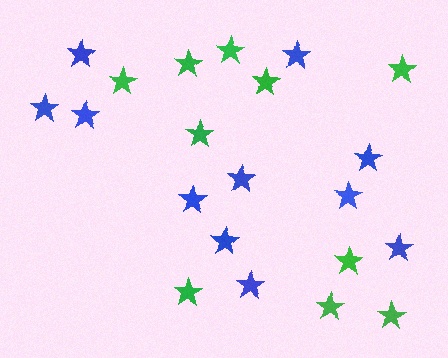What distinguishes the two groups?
There are 2 groups: one group of blue stars (11) and one group of green stars (10).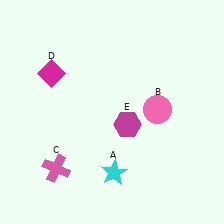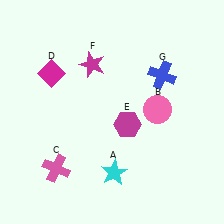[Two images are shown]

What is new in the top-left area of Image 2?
A magenta star (F) was added in the top-left area of Image 2.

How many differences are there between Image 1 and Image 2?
There are 2 differences between the two images.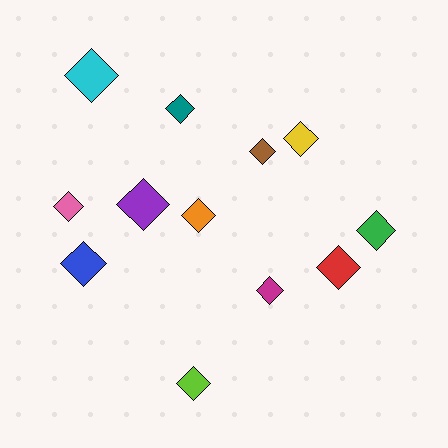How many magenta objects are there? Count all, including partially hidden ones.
There is 1 magenta object.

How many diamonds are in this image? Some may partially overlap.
There are 12 diamonds.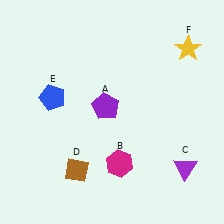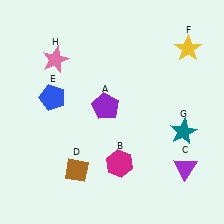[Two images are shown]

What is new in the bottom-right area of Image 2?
A teal star (G) was added in the bottom-right area of Image 2.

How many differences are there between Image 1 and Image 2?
There are 2 differences between the two images.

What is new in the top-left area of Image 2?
A pink star (H) was added in the top-left area of Image 2.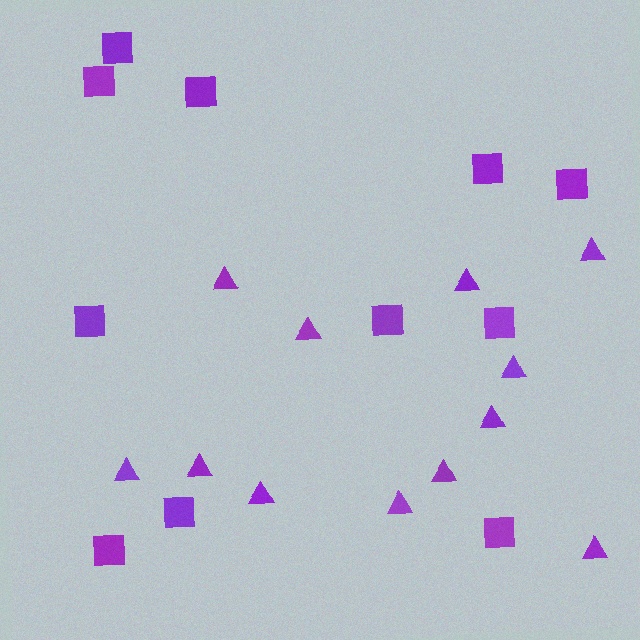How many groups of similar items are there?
There are 2 groups: one group of triangles (12) and one group of squares (11).